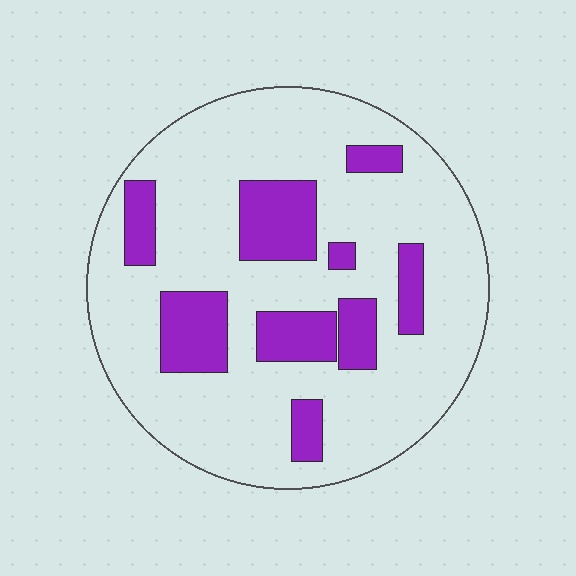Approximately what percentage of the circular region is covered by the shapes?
Approximately 20%.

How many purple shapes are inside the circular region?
9.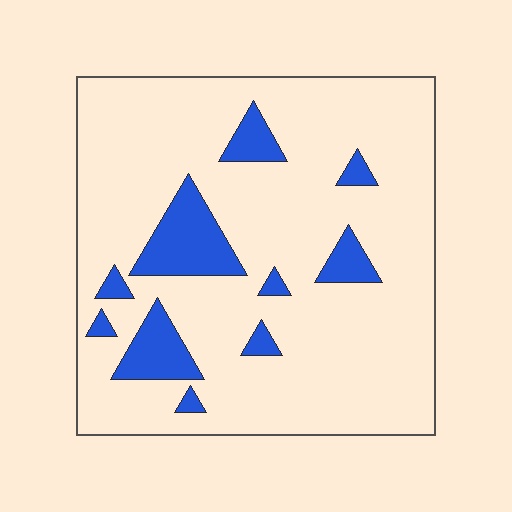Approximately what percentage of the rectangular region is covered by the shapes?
Approximately 15%.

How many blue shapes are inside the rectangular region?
10.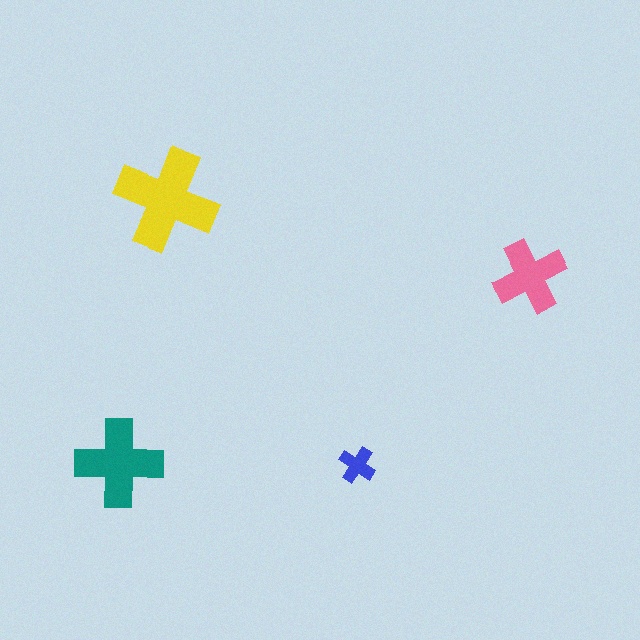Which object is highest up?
The yellow cross is topmost.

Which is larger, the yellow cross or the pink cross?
The yellow one.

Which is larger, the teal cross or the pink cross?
The teal one.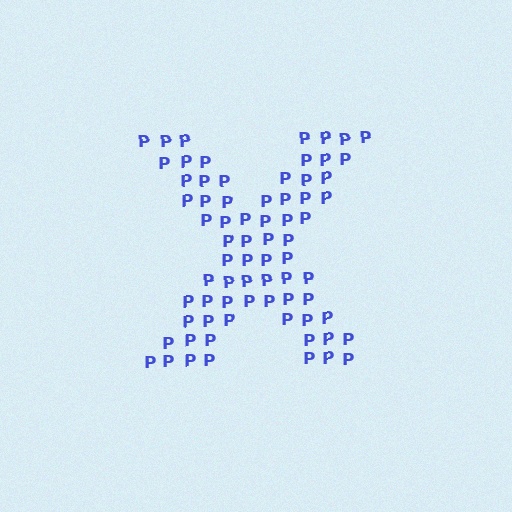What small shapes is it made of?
It is made of small letter P's.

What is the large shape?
The large shape is the letter X.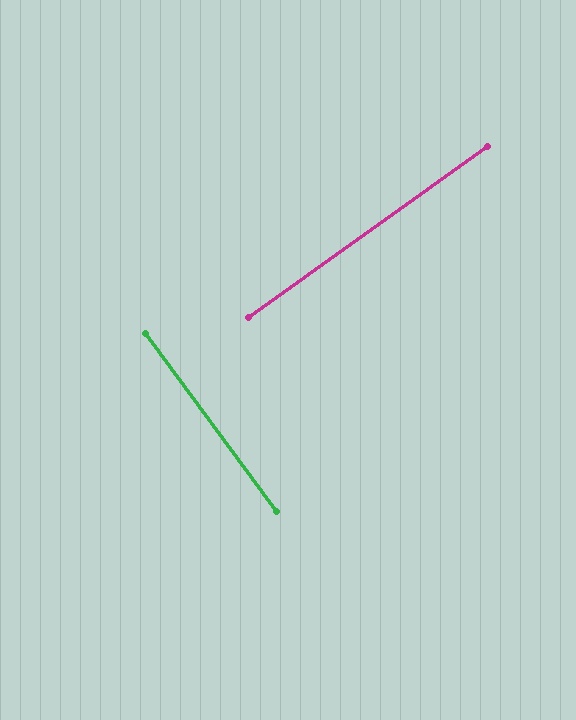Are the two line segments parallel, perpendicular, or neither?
Perpendicular — they meet at approximately 89°.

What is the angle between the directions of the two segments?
Approximately 89 degrees.